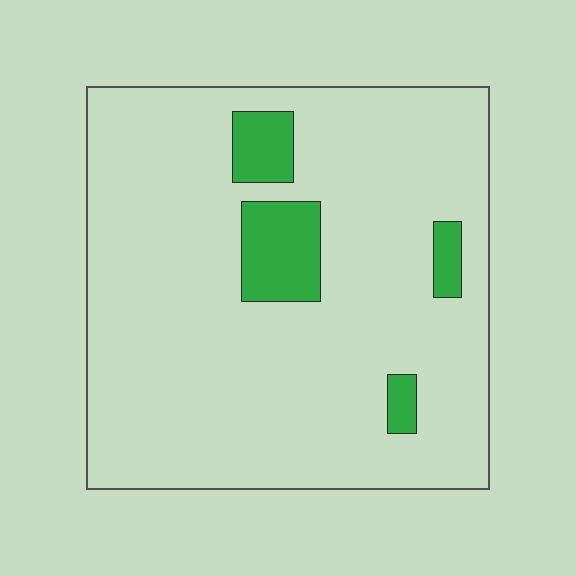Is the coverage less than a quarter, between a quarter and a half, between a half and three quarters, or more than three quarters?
Less than a quarter.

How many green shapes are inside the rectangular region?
4.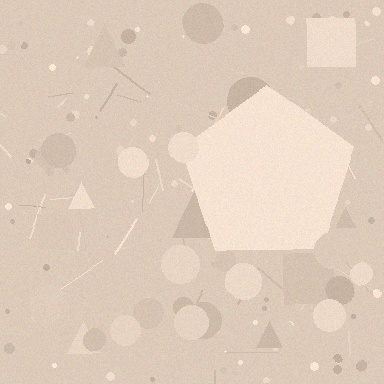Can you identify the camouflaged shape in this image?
The camouflaged shape is a pentagon.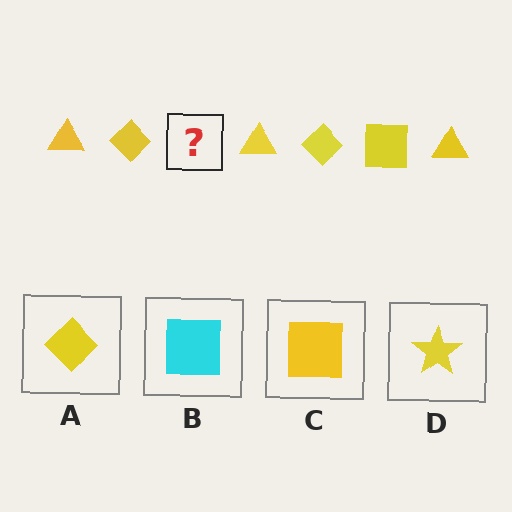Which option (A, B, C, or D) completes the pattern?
C.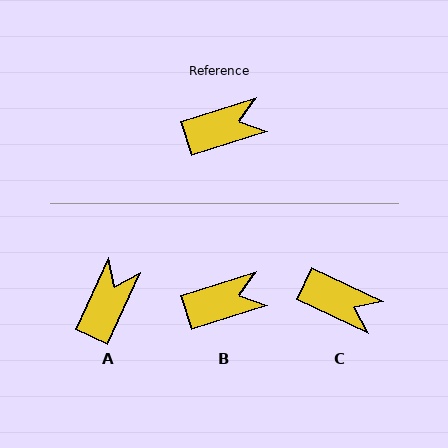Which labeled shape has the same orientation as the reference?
B.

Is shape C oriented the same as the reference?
No, it is off by about 43 degrees.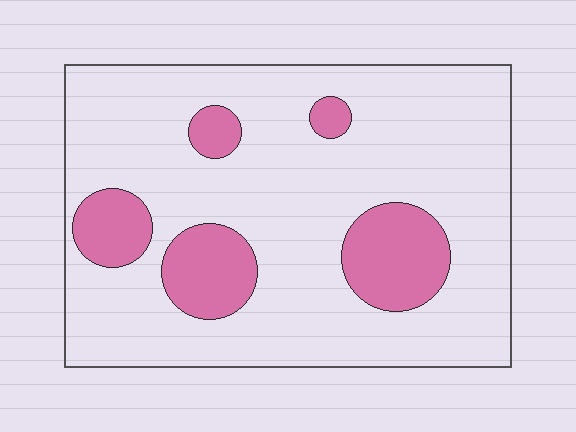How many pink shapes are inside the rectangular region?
5.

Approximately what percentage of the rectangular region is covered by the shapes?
Approximately 20%.